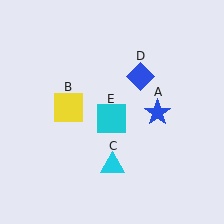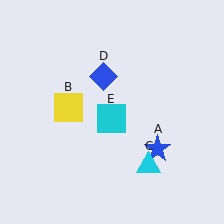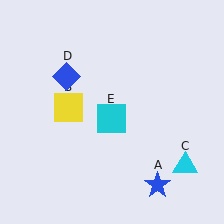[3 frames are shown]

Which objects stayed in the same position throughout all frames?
Yellow square (object B) and cyan square (object E) remained stationary.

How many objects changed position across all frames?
3 objects changed position: blue star (object A), cyan triangle (object C), blue diamond (object D).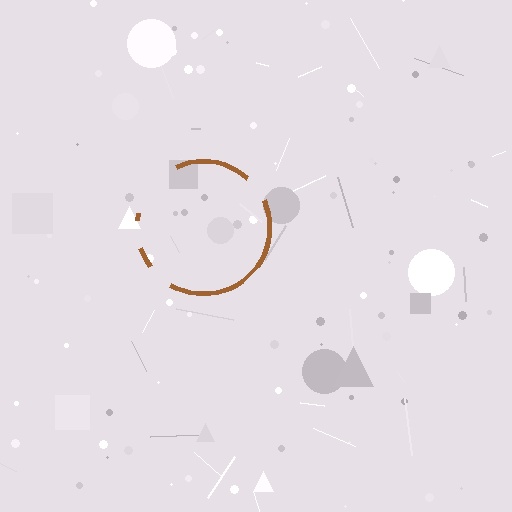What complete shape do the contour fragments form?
The contour fragments form a circle.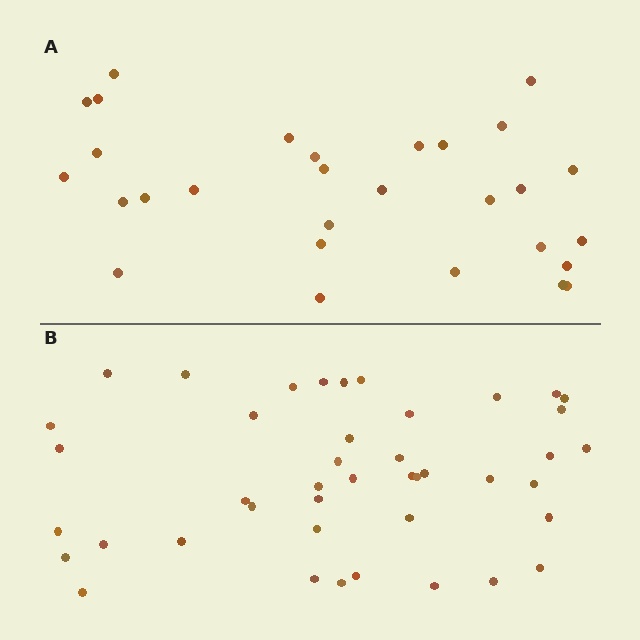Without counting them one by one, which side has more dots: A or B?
Region B (the bottom region) has more dots.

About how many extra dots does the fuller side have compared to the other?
Region B has approximately 15 more dots than region A.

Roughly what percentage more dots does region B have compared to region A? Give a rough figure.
About 50% more.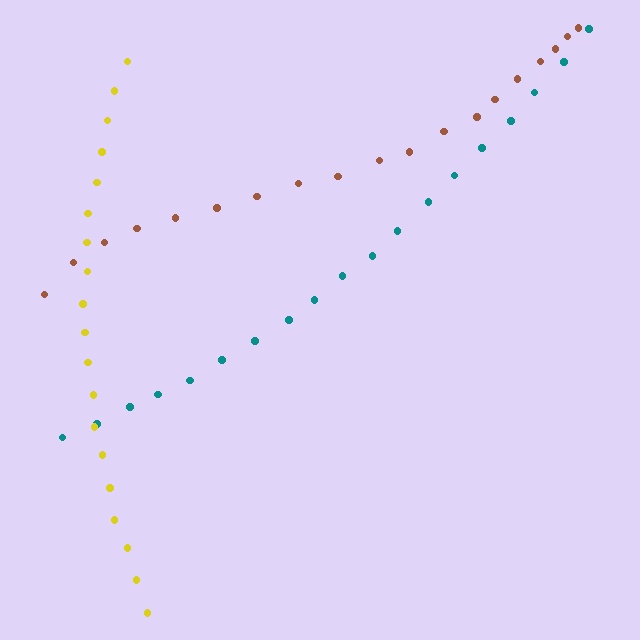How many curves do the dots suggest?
There are 3 distinct paths.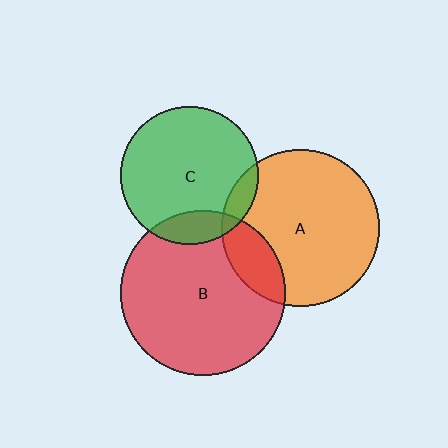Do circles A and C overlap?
Yes.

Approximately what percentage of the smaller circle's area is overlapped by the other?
Approximately 10%.